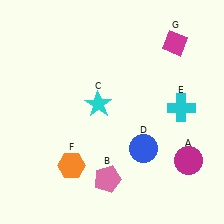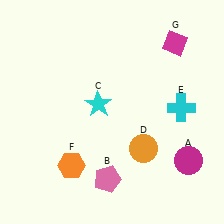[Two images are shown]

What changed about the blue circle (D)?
In Image 1, D is blue. In Image 2, it changed to orange.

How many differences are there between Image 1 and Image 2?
There is 1 difference between the two images.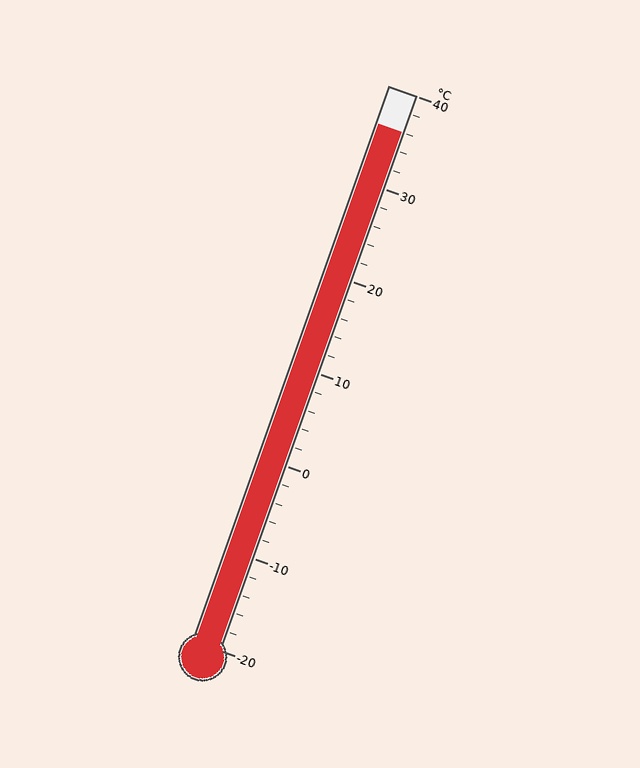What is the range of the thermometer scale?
The thermometer scale ranges from -20°C to 40°C.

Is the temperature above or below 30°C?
The temperature is above 30°C.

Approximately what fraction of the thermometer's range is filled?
The thermometer is filled to approximately 95% of its range.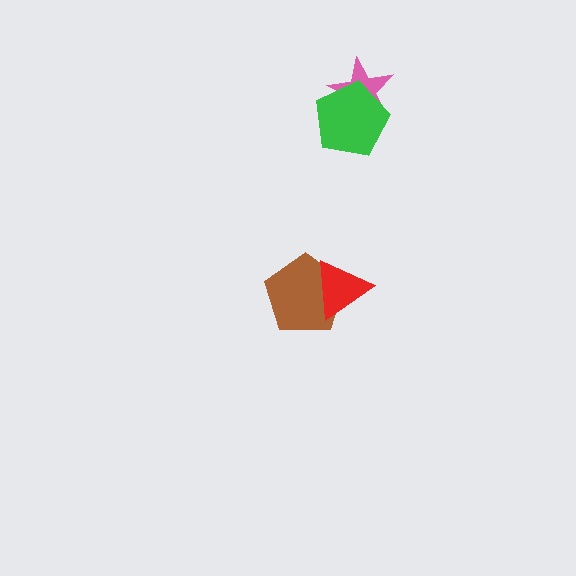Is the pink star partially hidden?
Yes, it is partially covered by another shape.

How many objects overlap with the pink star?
1 object overlaps with the pink star.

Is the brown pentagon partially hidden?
Yes, it is partially covered by another shape.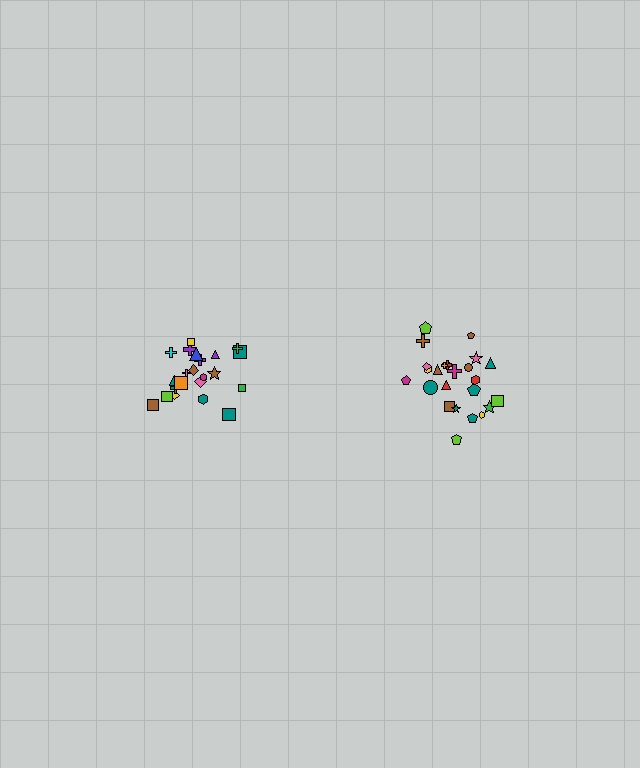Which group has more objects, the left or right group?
The right group.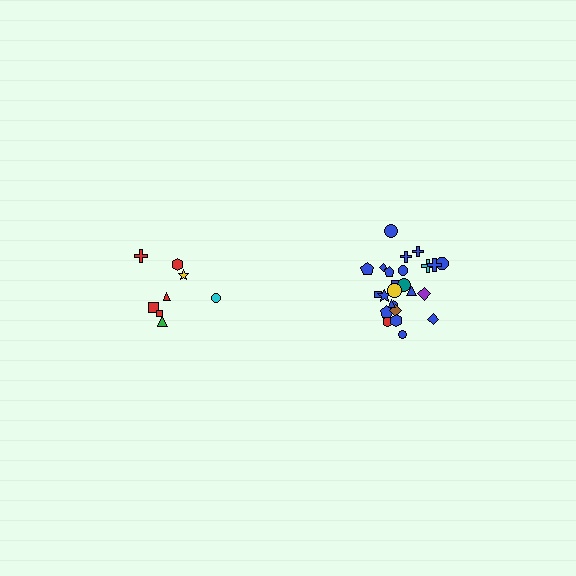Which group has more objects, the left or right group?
The right group.